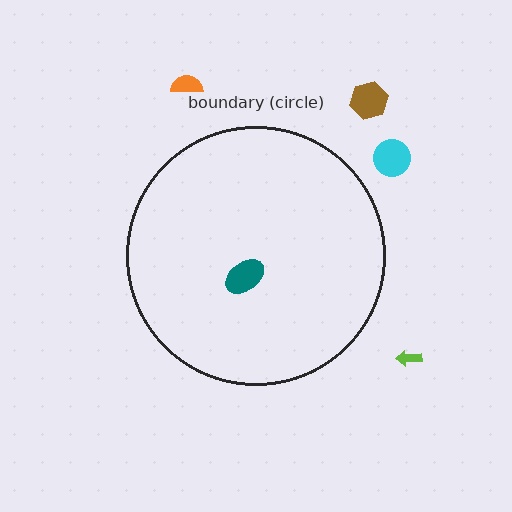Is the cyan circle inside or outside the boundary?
Outside.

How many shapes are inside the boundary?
1 inside, 4 outside.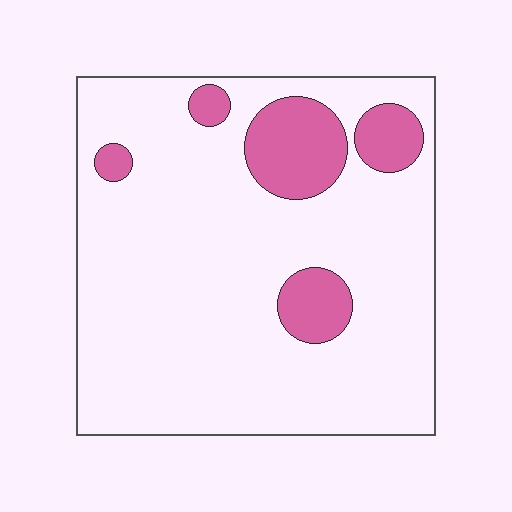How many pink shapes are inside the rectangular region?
5.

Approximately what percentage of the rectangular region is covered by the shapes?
Approximately 15%.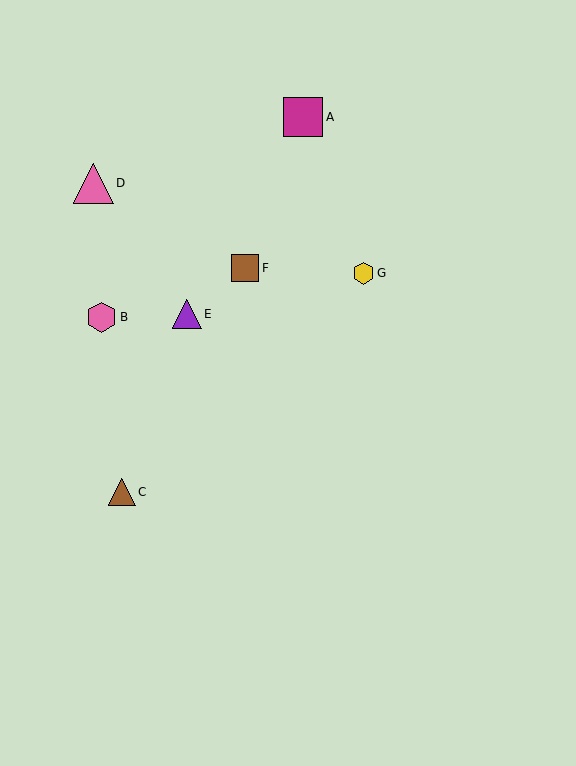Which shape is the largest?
The pink triangle (labeled D) is the largest.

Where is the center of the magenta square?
The center of the magenta square is at (303, 117).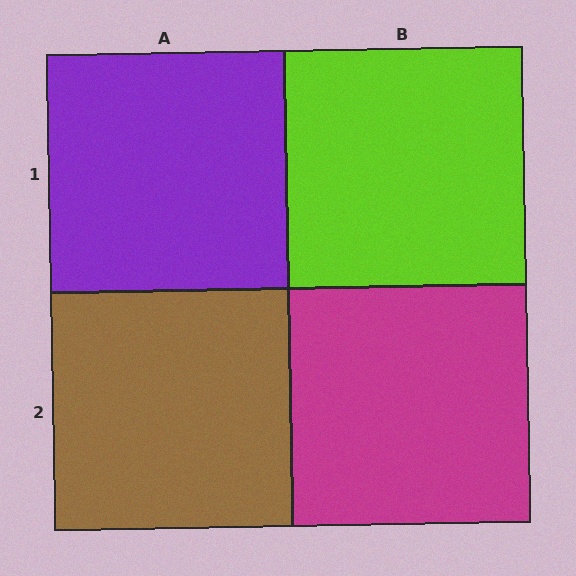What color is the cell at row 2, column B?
Magenta.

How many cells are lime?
1 cell is lime.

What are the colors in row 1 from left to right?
Purple, lime.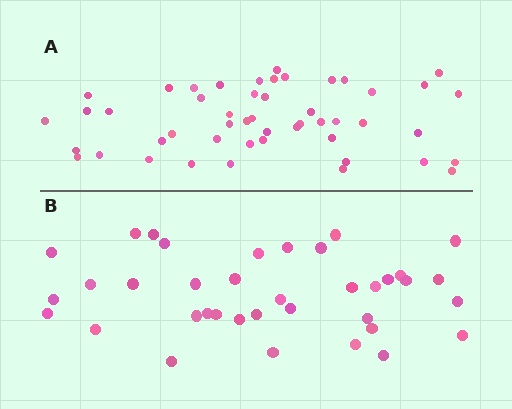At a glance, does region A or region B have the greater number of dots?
Region A (the top region) has more dots.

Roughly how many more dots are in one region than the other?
Region A has roughly 12 or so more dots than region B.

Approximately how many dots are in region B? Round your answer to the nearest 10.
About 40 dots. (The exact count is 37, which rounds to 40.)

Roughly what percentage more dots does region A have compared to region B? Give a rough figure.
About 30% more.